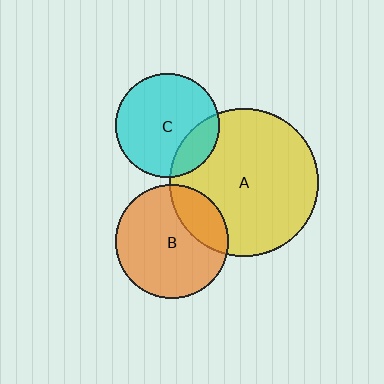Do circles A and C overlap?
Yes.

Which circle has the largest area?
Circle A (yellow).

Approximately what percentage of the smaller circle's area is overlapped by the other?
Approximately 20%.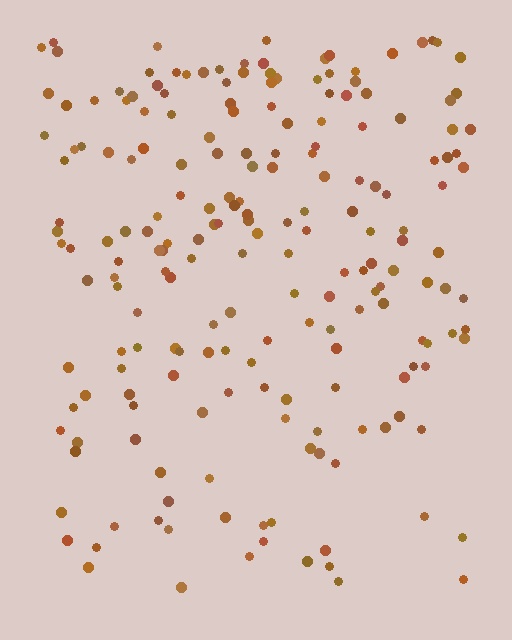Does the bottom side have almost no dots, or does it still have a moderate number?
Still a moderate number, just noticeably fewer than the top.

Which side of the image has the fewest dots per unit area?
The bottom.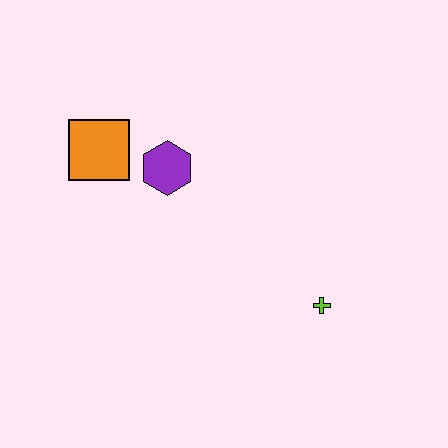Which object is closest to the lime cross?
The purple hexagon is closest to the lime cross.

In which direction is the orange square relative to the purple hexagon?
The orange square is to the left of the purple hexagon.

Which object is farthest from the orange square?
The lime cross is farthest from the orange square.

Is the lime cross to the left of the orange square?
No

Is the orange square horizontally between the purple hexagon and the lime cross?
No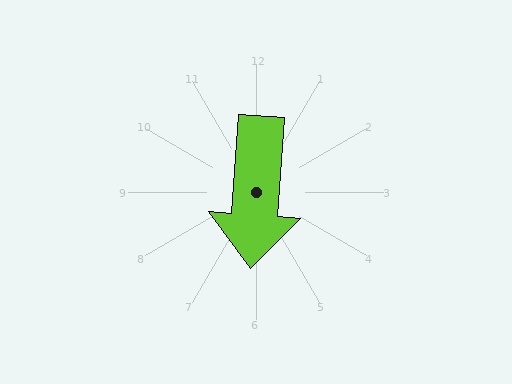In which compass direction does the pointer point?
South.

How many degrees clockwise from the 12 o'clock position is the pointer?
Approximately 184 degrees.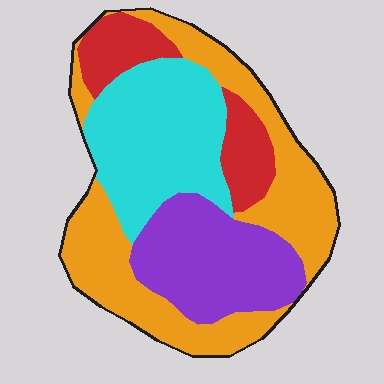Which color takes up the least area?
Red, at roughly 15%.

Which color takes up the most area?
Orange, at roughly 35%.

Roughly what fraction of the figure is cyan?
Cyan covers around 25% of the figure.